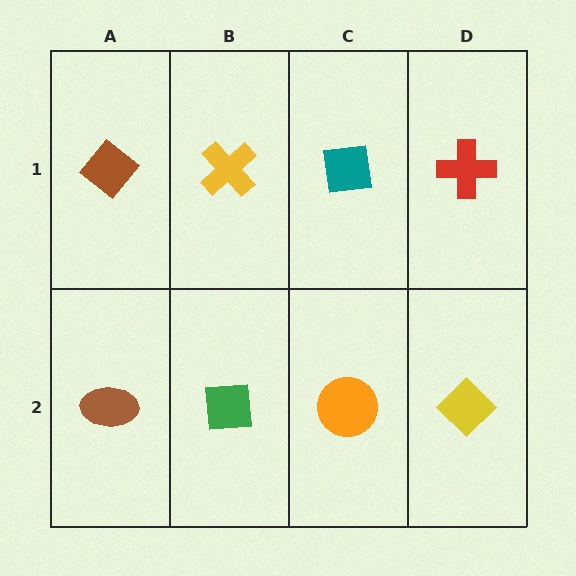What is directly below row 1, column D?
A yellow diamond.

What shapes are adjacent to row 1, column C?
An orange circle (row 2, column C), a yellow cross (row 1, column B), a red cross (row 1, column D).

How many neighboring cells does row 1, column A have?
2.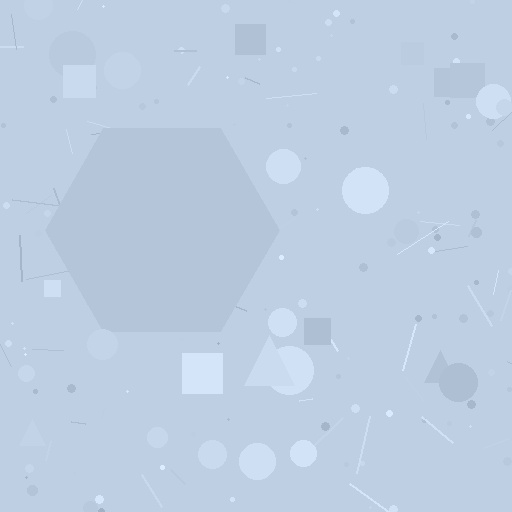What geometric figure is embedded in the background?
A hexagon is embedded in the background.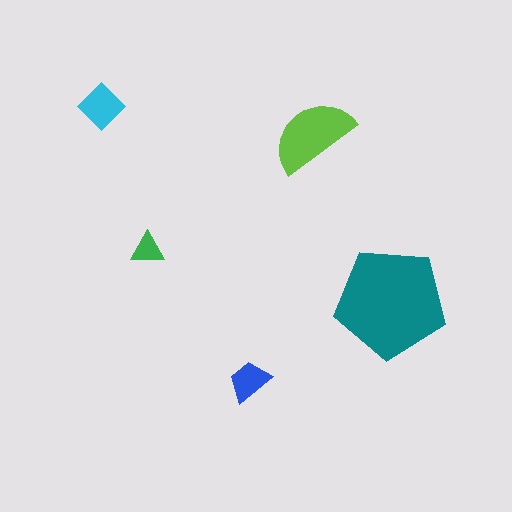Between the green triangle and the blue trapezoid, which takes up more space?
The blue trapezoid.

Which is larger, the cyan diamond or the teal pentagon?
The teal pentagon.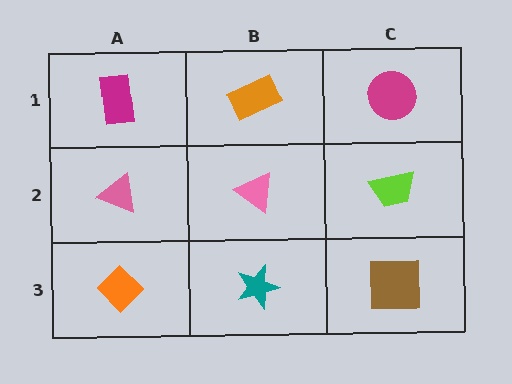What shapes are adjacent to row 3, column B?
A pink triangle (row 2, column B), an orange diamond (row 3, column A), a brown square (row 3, column C).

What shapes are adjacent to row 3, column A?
A pink triangle (row 2, column A), a teal star (row 3, column B).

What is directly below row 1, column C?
A lime trapezoid.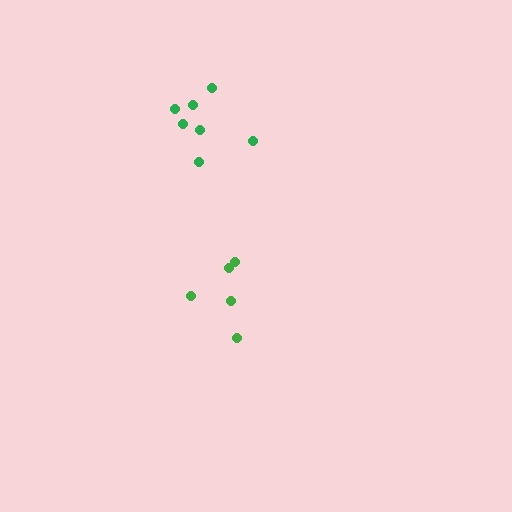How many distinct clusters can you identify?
There are 2 distinct clusters.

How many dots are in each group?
Group 1: 7 dots, Group 2: 5 dots (12 total).